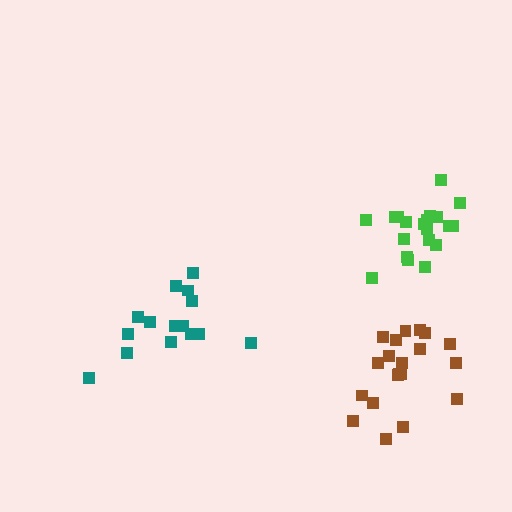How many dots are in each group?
Group 1: 15 dots, Group 2: 20 dots, Group 3: 20 dots (55 total).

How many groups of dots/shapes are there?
There are 3 groups.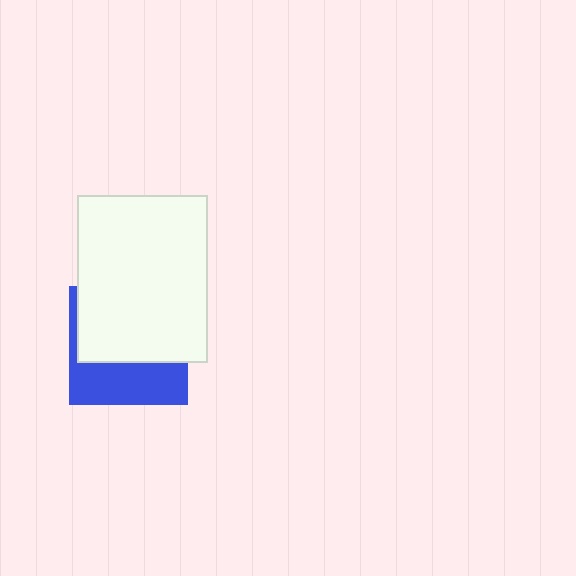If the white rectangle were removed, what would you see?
You would see the complete blue square.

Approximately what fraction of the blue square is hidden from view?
Roughly 61% of the blue square is hidden behind the white rectangle.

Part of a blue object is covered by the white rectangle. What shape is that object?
It is a square.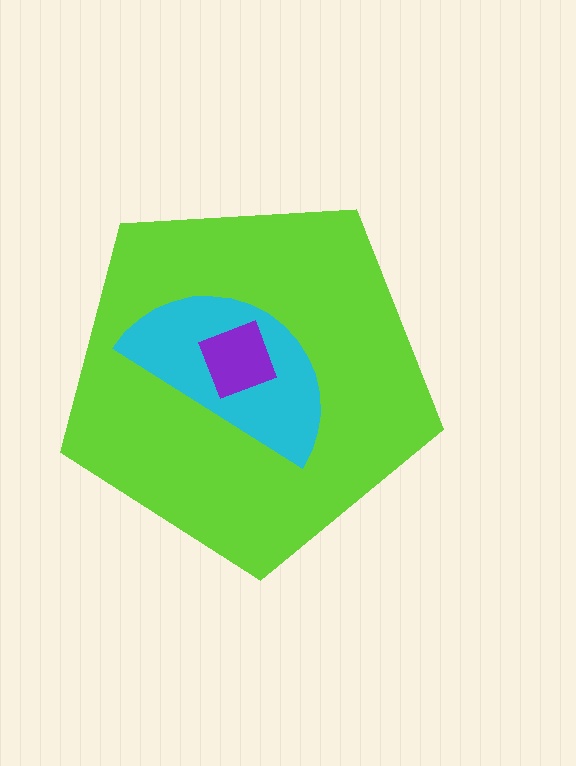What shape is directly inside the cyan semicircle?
The purple square.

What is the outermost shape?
The lime pentagon.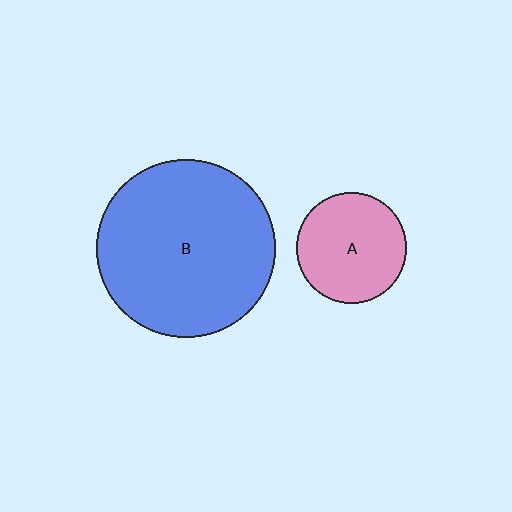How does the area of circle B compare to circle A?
Approximately 2.6 times.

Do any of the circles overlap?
No, none of the circles overlap.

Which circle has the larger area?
Circle B (blue).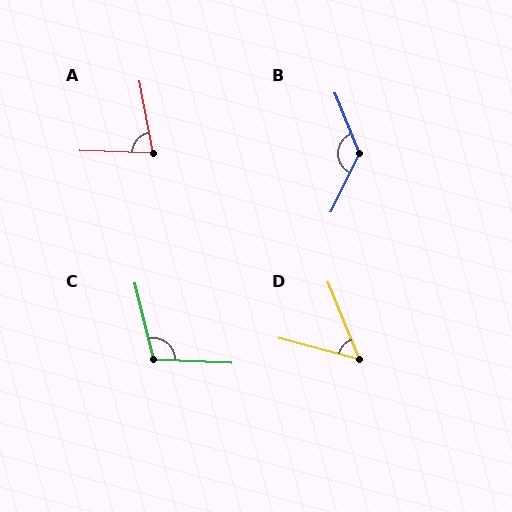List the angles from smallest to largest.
D (53°), A (78°), C (106°), B (132°).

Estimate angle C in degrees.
Approximately 106 degrees.